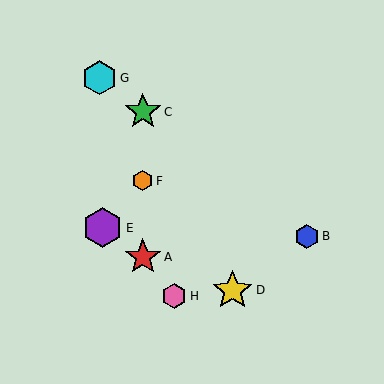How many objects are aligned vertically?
3 objects (A, C, F) are aligned vertically.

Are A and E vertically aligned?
No, A is at x≈143 and E is at x≈103.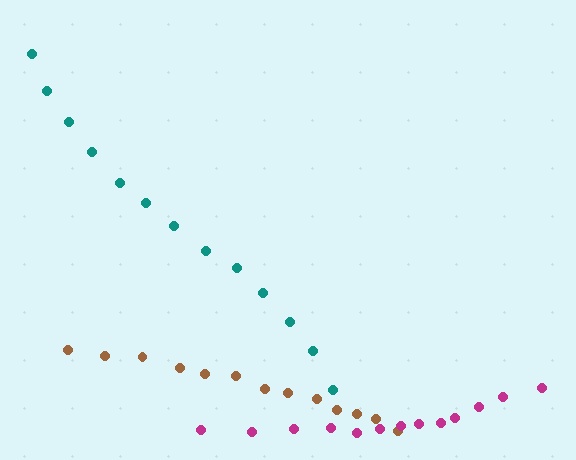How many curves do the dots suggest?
There are 3 distinct paths.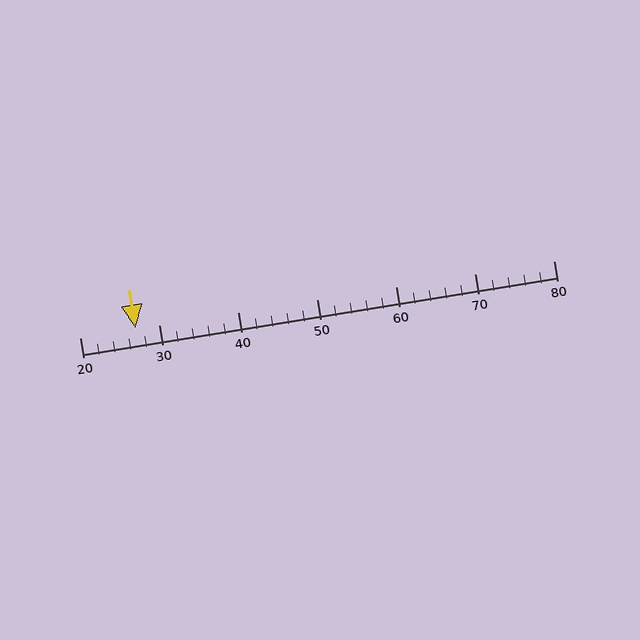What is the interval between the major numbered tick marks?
The major tick marks are spaced 10 units apart.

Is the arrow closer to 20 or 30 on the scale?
The arrow is closer to 30.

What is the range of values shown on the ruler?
The ruler shows values from 20 to 80.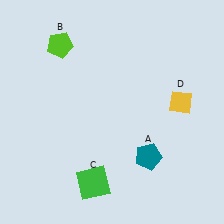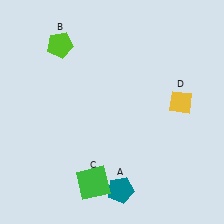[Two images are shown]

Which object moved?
The teal pentagon (A) moved down.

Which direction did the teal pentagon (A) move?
The teal pentagon (A) moved down.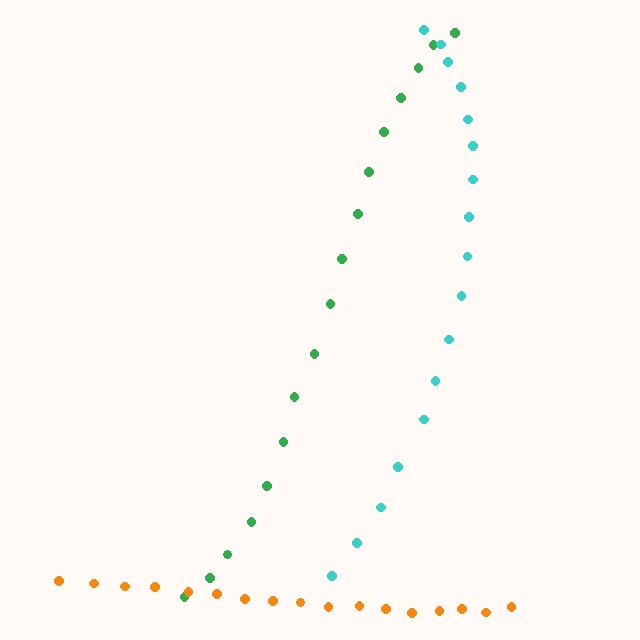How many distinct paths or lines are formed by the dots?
There are 3 distinct paths.